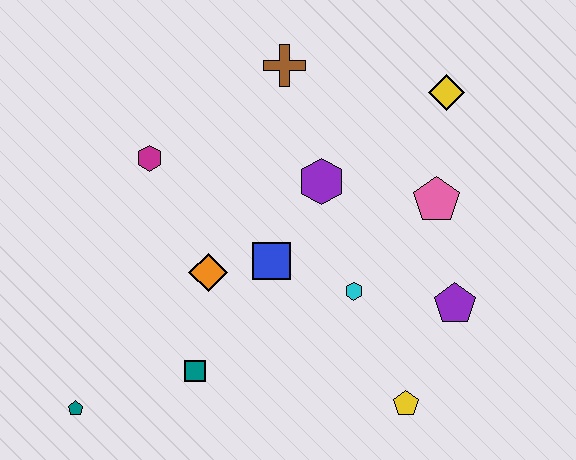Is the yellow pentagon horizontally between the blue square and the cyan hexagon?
No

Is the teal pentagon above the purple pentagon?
No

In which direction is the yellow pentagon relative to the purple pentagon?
The yellow pentagon is below the purple pentagon.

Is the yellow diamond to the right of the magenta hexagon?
Yes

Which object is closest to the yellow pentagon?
The purple pentagon is closest to the yellow pentagon.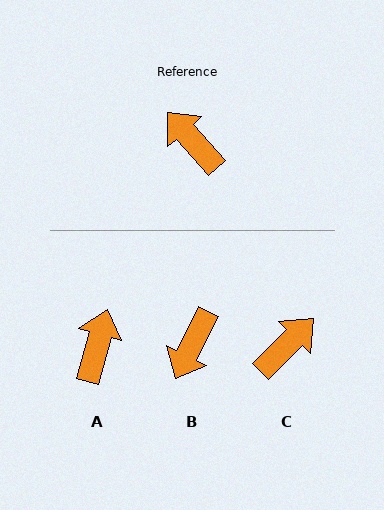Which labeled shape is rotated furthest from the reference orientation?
B, about 112 degrees away.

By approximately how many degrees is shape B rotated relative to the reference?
Approximately 112 degrees counter-clockwise.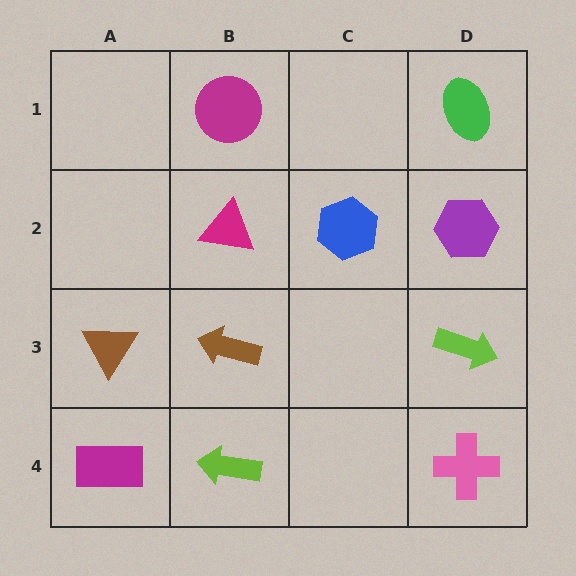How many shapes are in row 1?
2 shapes.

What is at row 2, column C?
A blue hexagon.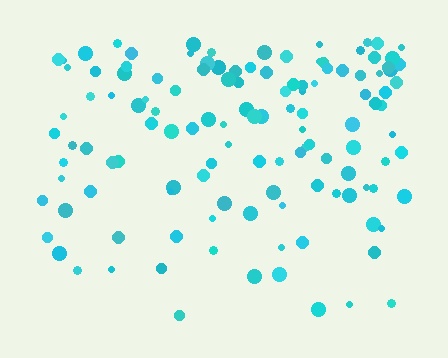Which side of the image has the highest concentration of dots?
The top.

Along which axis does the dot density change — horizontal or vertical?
Vertical.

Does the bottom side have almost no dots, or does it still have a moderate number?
Still a moderate number, just noticeably fewer than the top.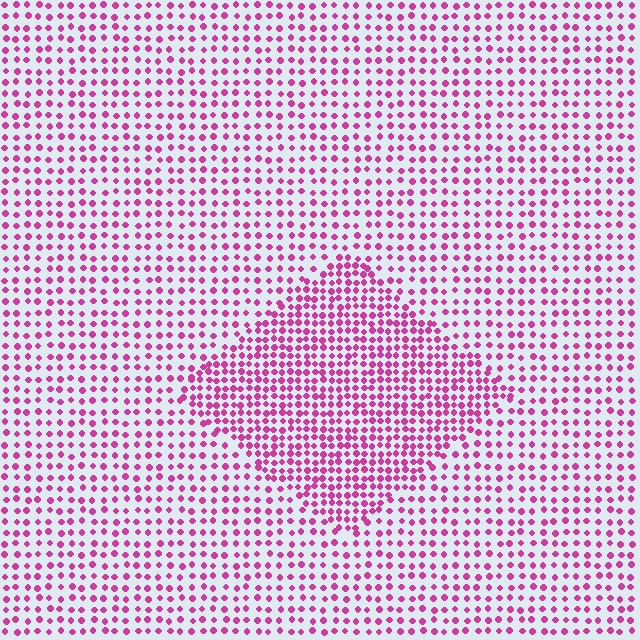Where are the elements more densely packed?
The elements are more densely packed inside the diamond boundary.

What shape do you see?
I see a diamond.